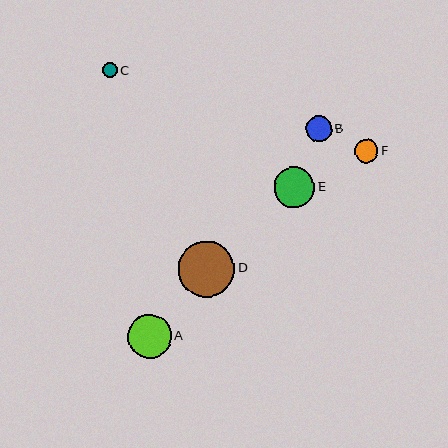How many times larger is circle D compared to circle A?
Circle D is approximately 1.3 times the size of circle A.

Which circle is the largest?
Circle D is the largest with a size of approximately 56 pixels.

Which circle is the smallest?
Circle C is the smallest with a size of approximately 15 pixels.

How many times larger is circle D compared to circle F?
Circle D is approximately 2.4 times the size of circle F.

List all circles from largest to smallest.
From largest to smallest: D, A, E, B, F, C.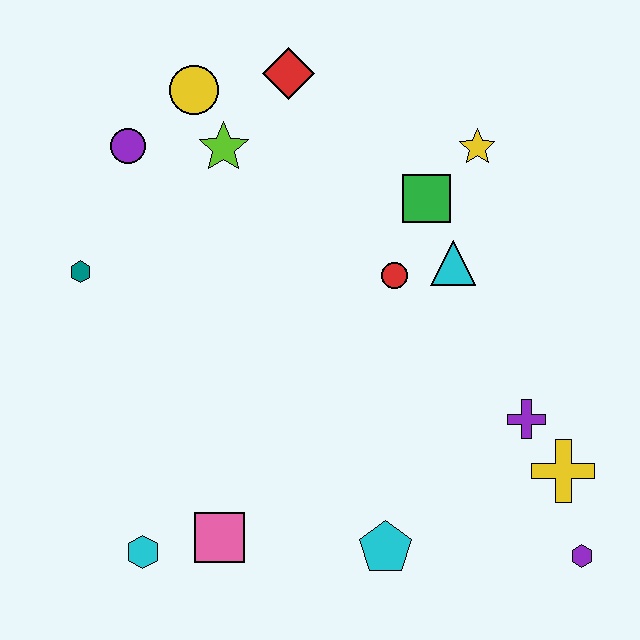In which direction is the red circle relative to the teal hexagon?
The red circle is to the right of the teal hexagon.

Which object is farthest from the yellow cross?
The purple circle is farthest from the yellow cross.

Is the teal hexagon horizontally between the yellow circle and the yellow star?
No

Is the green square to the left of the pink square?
No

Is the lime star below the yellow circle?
Yes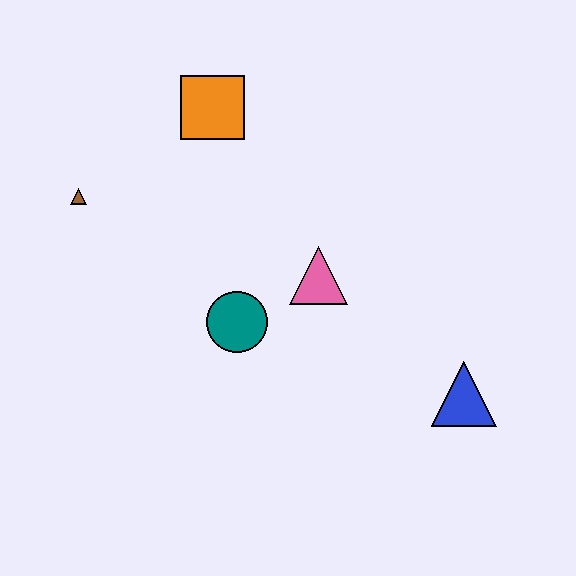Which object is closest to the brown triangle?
The orange square is closest to the brown triangle.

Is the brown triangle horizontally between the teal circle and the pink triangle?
No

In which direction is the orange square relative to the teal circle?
The orange square is above the teal circle.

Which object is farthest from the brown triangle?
The blue triangle is farthest from the brown triangle.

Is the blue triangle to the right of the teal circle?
Yes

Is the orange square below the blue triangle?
No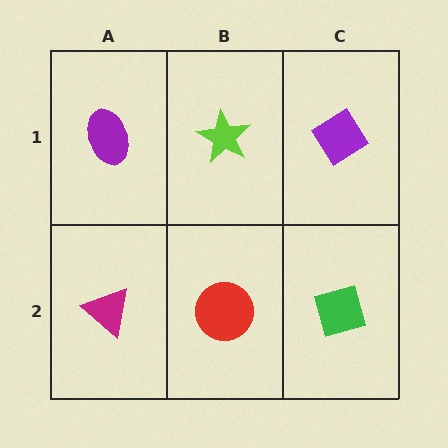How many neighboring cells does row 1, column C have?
2.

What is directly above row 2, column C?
A purple diamond.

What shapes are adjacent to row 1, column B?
A red circle (row 2, column B), a purple ellipse (row 1, column A), a purple diamond (row 1, column C).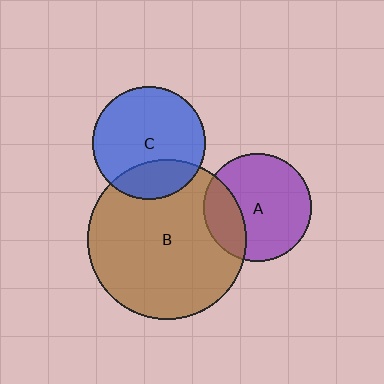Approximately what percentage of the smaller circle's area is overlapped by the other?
Approximately 25%.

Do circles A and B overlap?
Yes.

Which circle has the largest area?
Circle B (brown).